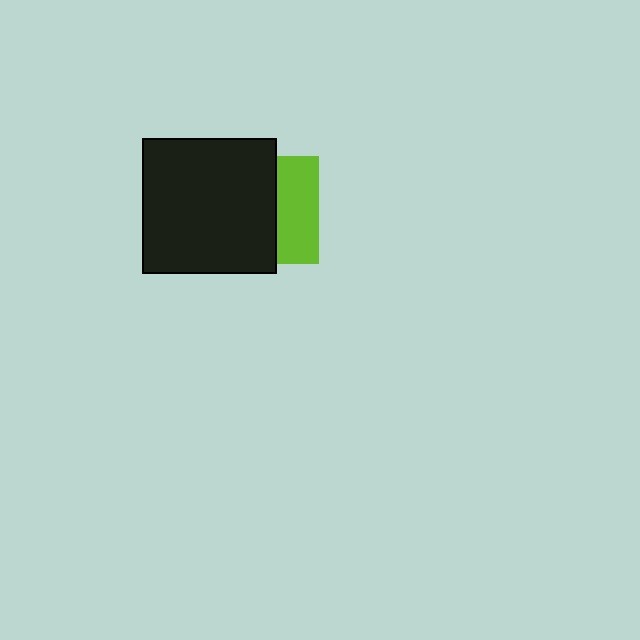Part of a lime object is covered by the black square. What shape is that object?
It is a square.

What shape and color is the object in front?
The object in front is a black square.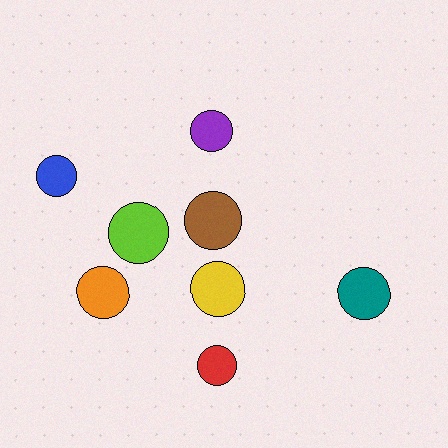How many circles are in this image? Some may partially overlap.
There are 8 circles.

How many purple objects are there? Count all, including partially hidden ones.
There is 1 purple object.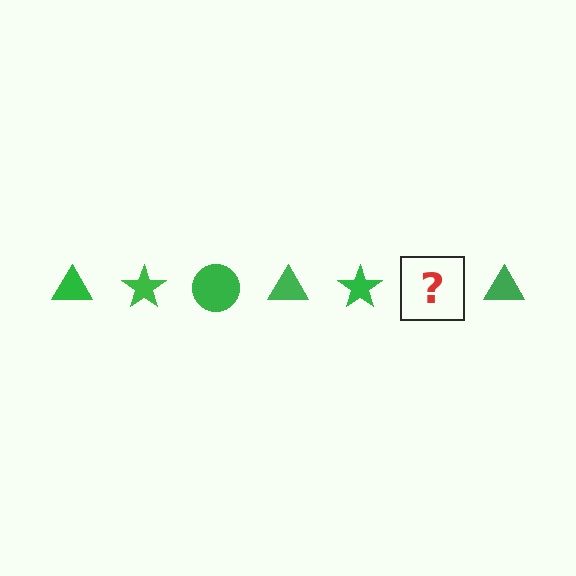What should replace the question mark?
The question mark should be replaced with a green circle.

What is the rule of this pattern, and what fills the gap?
The rule is that the pattern cycles through triangle, star, circle shapes in green. The gap should be filled with a green circle.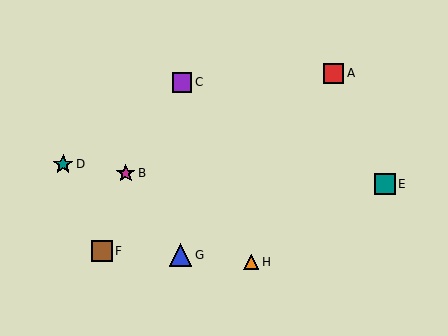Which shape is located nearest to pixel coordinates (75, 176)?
The teal star (labeled D) at (63, 164) is nearest to that location.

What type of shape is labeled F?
Shape F is a brown square.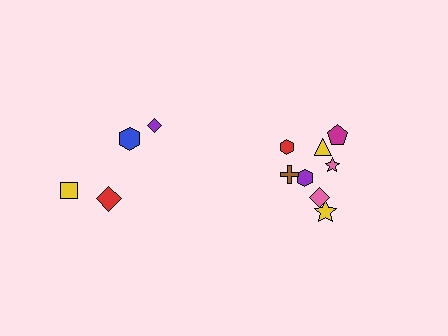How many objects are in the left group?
There are 4 objects.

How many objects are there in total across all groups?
There are 12 objects.